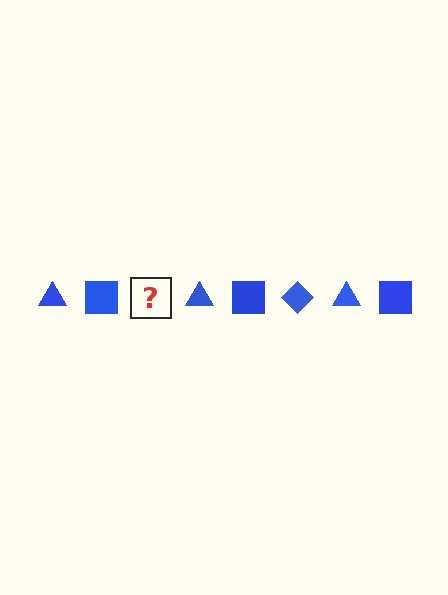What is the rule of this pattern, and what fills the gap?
The rule is that the pattern cycles through triangle, square, diamond shapes in blue. The gap should be filled with a blue diamond.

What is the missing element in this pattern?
The missing element is a blue diamond.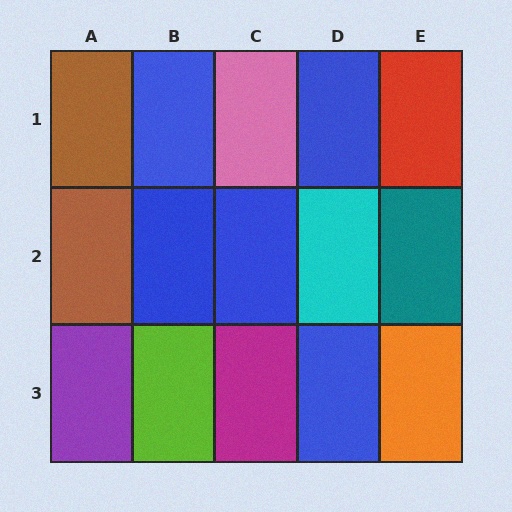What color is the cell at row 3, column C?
Magenta.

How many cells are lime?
1 cell is lime.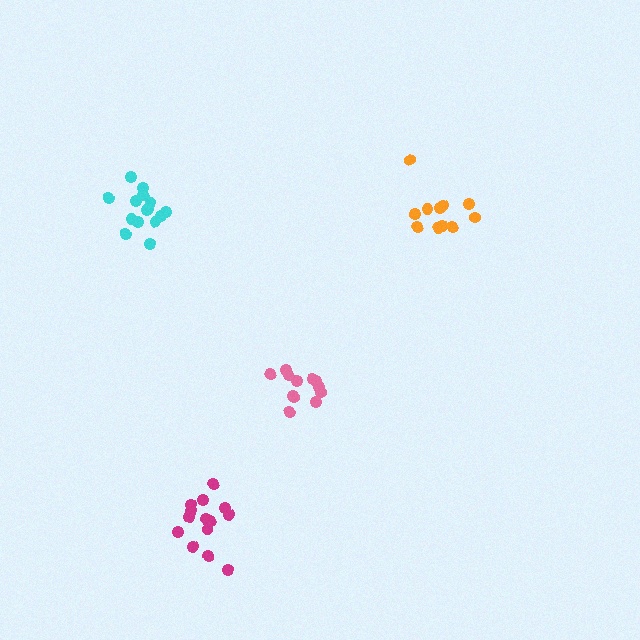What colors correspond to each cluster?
The clusters are colored: magenta, pink, orange, cyan.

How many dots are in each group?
Group 1: 15 dots, Group 2: 12 dots, Group 3: 11 dots, Group 4: 15 dots (53 total).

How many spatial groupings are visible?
There are 4 spatial groupings.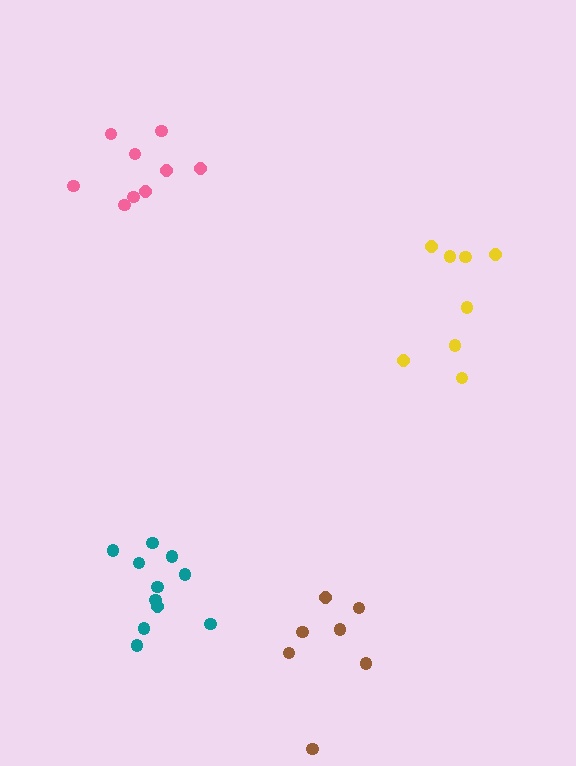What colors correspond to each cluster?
The clusters are colored: pink, teal, brown, yellow.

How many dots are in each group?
Group 1: 9 dots, Group 2: 11 dots, Group 3: 7 dots, Group 4: 8 dots (35 total).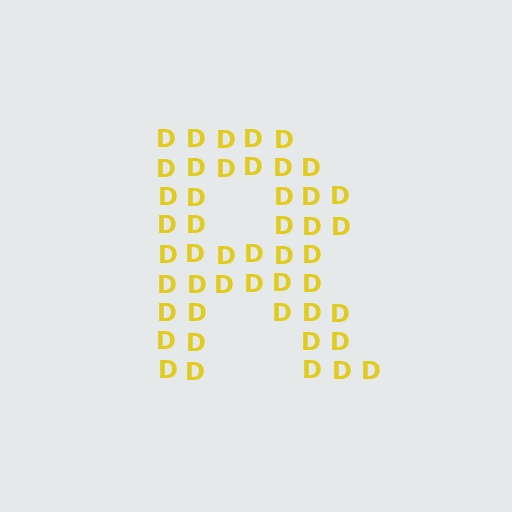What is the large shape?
The large shape is the letter R.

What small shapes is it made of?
It is made of small letter D's.